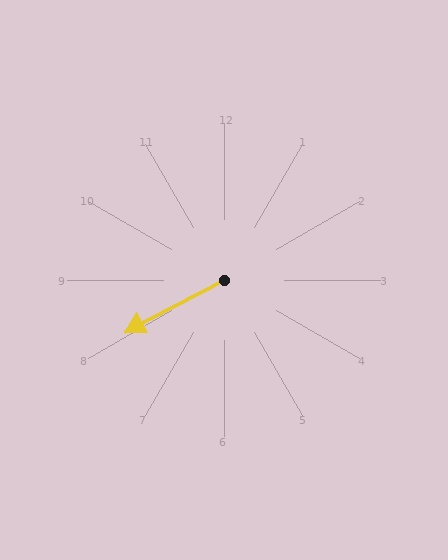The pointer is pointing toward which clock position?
Roughly 8 o'clock.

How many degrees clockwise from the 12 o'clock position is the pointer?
Approximately 242 degrees.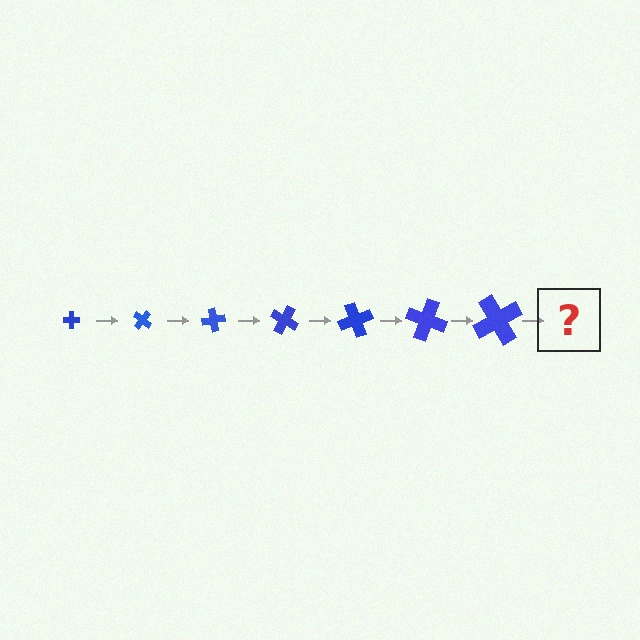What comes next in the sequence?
The next element should be a cross, larger than the previous one and rotated 280 degrees from the start.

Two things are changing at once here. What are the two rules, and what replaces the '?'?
The two rules are that the cross grows larger each step and it rotates 40 degrees each step. The '?' should be a cross, larger than the previous one and rotated 280 degrees from the start.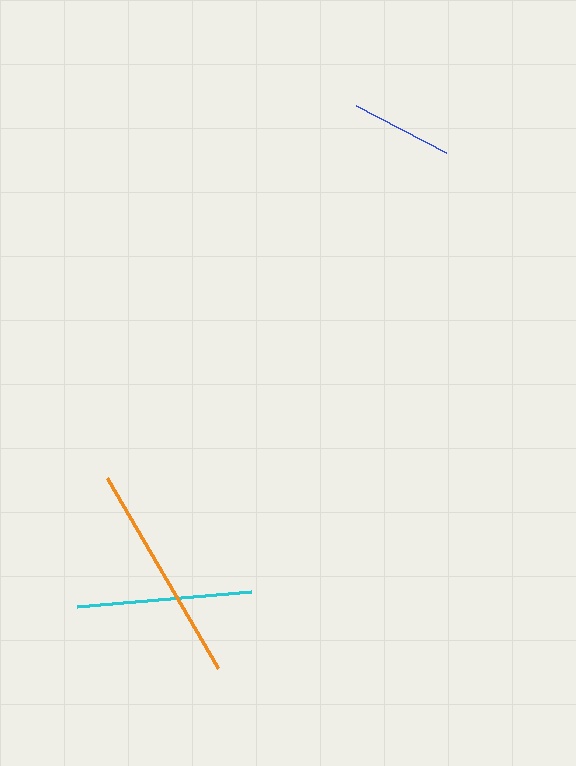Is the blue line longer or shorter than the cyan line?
The cyan line is longer than the blue line.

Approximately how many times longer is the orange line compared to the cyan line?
The orange line is approximately 1.3 times the length of the cyan line.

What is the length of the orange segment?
The orange segment is approximately 220 pixels long.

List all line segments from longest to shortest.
From longest to shortest: orange, cyan, blue.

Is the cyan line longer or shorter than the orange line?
The orange line is longer than the cyan line.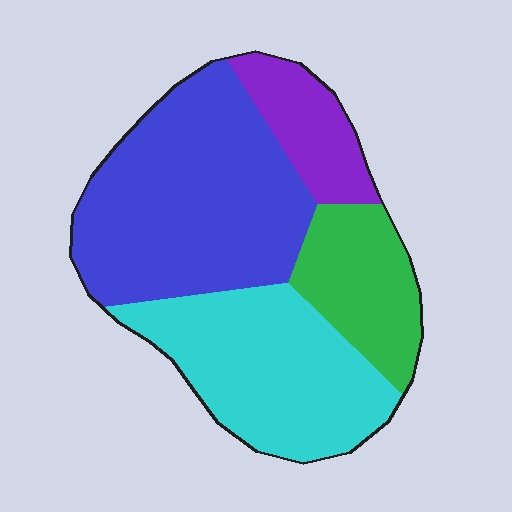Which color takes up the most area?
Blue, at roughly 40%.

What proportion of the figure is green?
Green takes up about one sixth (1/6) of the figure.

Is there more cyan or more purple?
Cyan.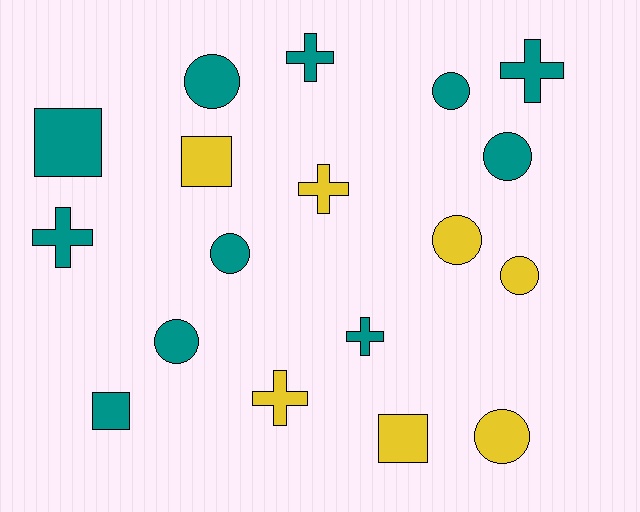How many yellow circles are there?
There are 3 yellow circles.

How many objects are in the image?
There are 18 objects.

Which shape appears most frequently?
Circle, with 8 objects.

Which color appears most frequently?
Teal, with 11 objects.